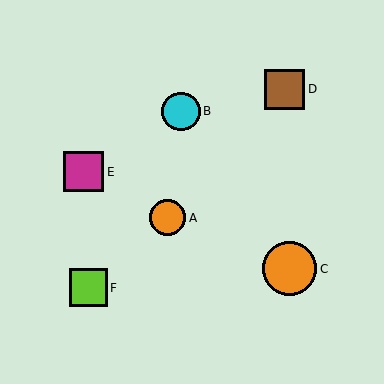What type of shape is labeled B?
Shape B is a cyan circle.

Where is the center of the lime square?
The center of the lime square is at (88, 288).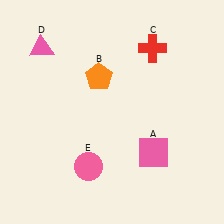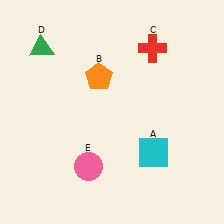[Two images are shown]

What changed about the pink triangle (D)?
In Image 1, D is pink. In Image 2, it changed to green.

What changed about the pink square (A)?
In Image 1, A is pink. In Image 2, it changed to cyan.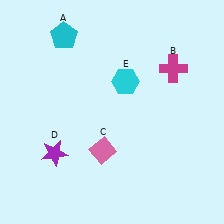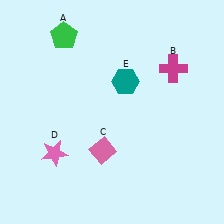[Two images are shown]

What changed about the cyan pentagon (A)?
In Image 1, A is cyan. In Image 2, it changed to green.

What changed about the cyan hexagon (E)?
In Image 1, E is cyan. In Image 2, it changed to teal.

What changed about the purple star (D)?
In Image 1, D is purple. In Image 2, it changed to pink.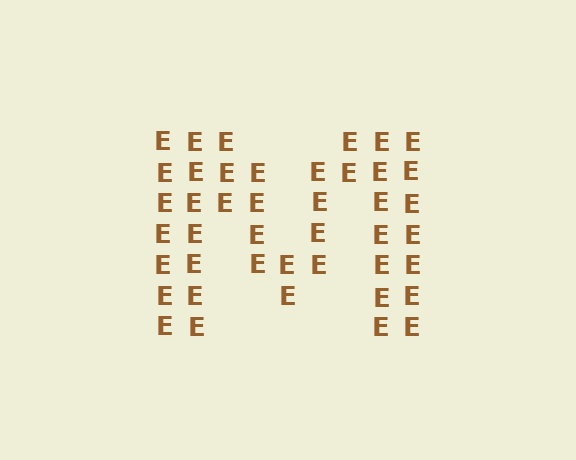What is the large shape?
The large shape is the letter M.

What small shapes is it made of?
It is made of small letter E's.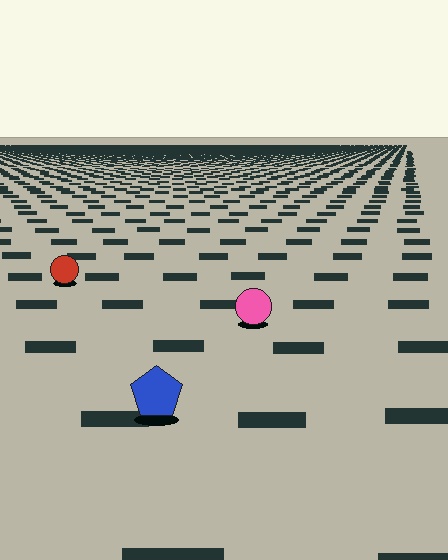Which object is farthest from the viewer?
The red circle is farthest from the viewer. It appears smaller and the ground texture around it is denser.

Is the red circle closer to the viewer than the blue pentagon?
No. The blue pentagon is closer — you can tell from the texture gradient: the ground texture is coarser near it.